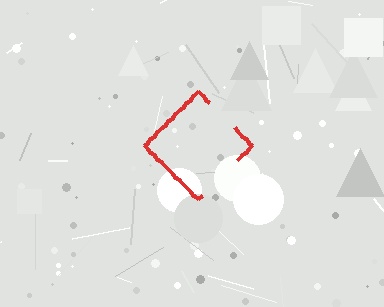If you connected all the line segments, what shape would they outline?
They would outline a diamond.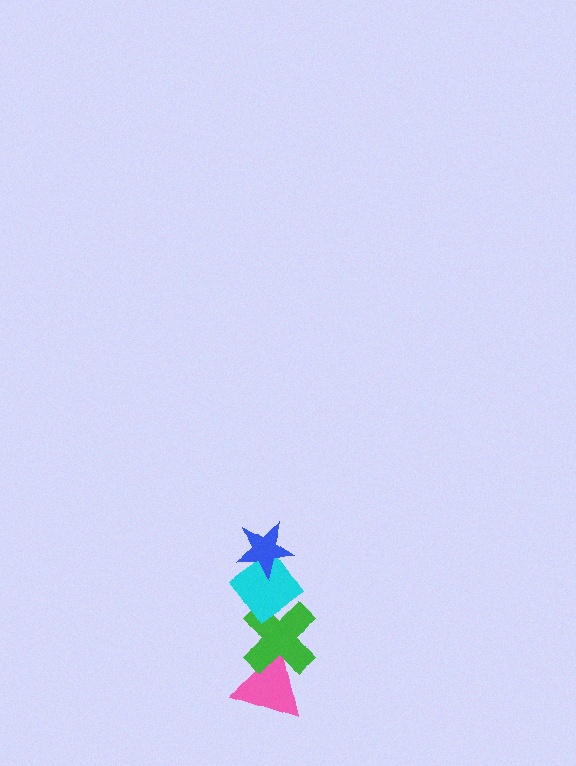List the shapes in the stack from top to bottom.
From top to bottom: the blue star, the cyan diamond, the green cross, the pink triangle.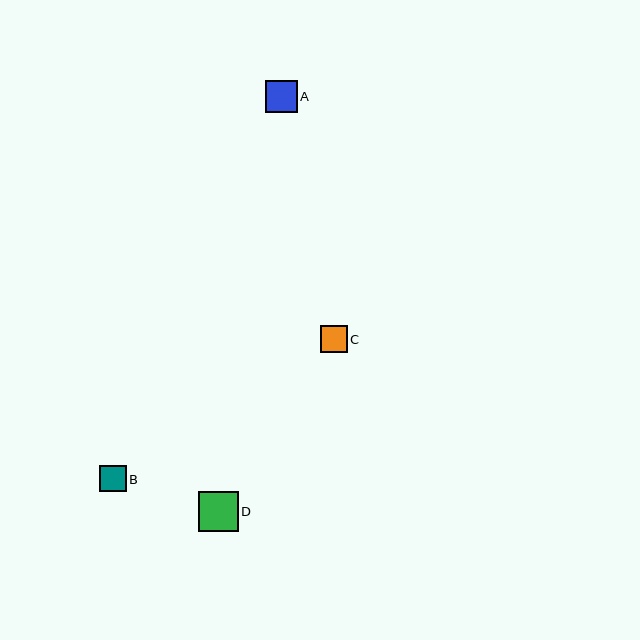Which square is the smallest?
Square B is the smallest with a size of approximately 26 pixels.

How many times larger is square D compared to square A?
Square D is approximately 1.2 times the size of square A.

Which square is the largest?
Square D is the largest with a size of approximately 40 pixels.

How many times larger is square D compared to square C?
Square D is approximately 1.5 times the size of square C.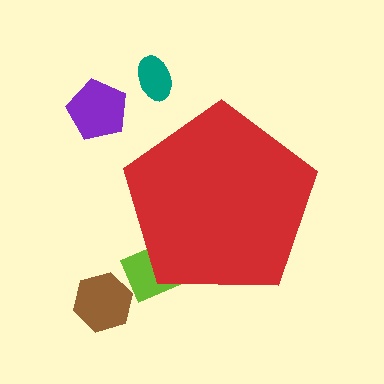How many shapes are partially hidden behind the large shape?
1 shape is partially hidden.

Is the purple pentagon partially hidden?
No, the purple pentagon is fully visible.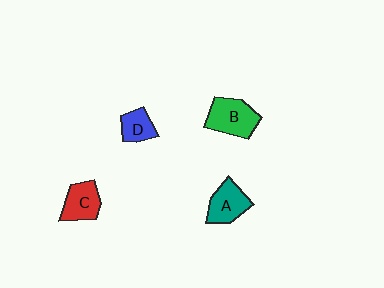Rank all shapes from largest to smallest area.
From largest to smallest: B (green), A (teal), C (red), D (blue).